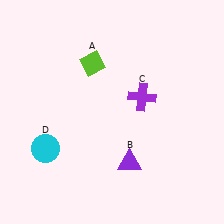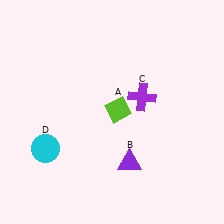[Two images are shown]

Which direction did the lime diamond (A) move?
The lime diamond (A) moved down.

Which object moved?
The lime diamond (A) moved down.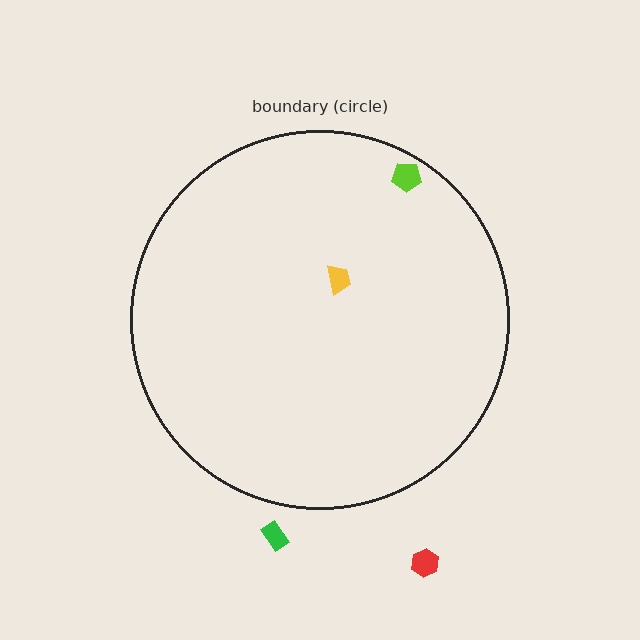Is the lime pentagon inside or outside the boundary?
Inside.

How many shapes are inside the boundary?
2 inside, 2 outside.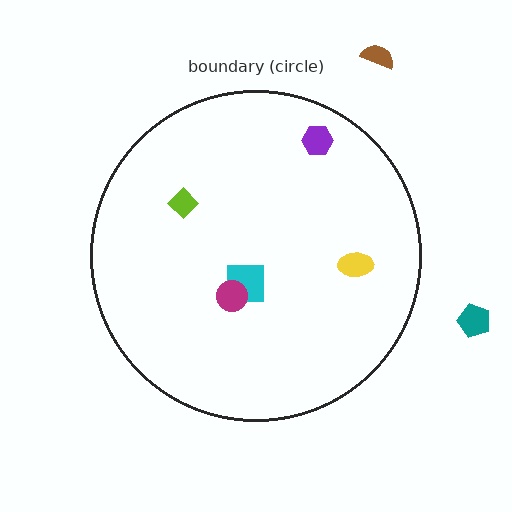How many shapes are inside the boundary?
5 inside, 2 outside.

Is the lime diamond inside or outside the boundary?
Inside.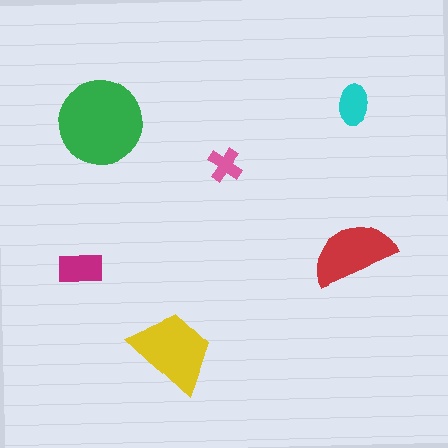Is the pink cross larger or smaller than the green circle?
Smaller.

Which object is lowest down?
The yellow trapezoid is bottommost.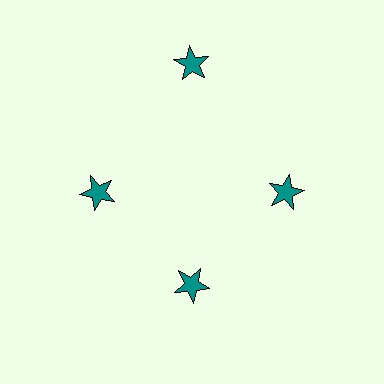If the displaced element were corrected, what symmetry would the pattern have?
It would have 4-fold rotational symmetry — the pattern would map onto itself every 90 degrees.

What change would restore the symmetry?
The symmetry would be restored by moving it inward, back onto the ring so that all 4 stars sit at equal angles and equal distance from the center.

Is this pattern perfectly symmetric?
No. The 4 teal stars are arranged in a ring, but one element near the 12 o'clock position is pushed outward from the center, breaking the 4-fold rotational symmetry.